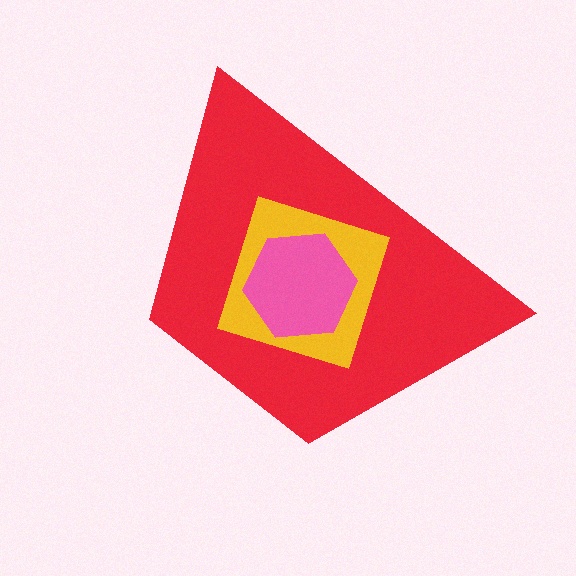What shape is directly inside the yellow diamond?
The pink hexagon.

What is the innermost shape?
The pink hexagon.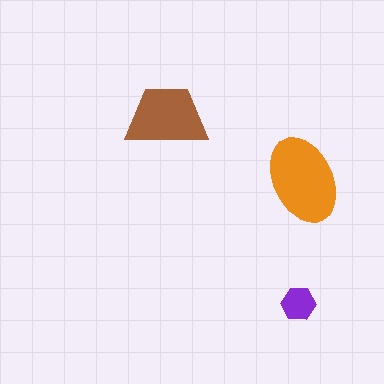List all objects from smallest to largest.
The purple hexagon, the brown trapezoid, the orange ellipse.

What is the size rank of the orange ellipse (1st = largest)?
1st.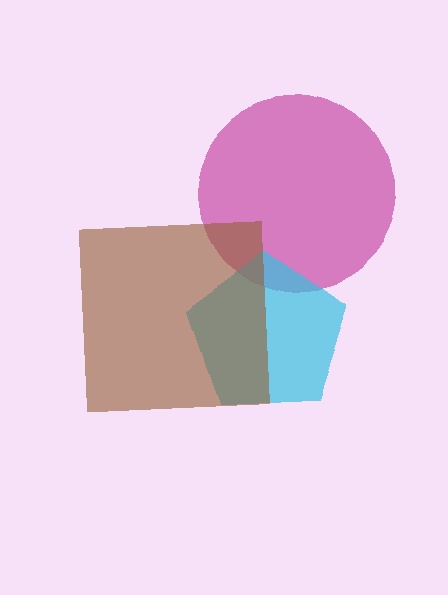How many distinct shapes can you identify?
There are 3 distinct shapes: a magenta circle, a cyan pentagon, a brown square.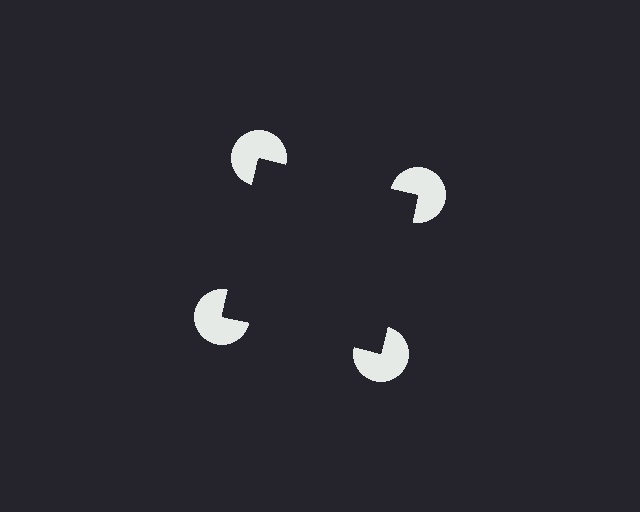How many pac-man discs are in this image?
There are 4 — one at each vertex of the illusory square.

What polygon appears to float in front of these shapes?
An illusory square — its edges are inferred from the aligned wedge cuts in the pac-man discs, not physically drawn.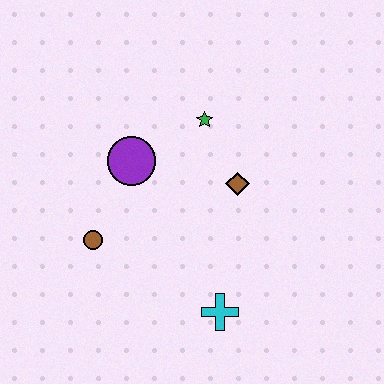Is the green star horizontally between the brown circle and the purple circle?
No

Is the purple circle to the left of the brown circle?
No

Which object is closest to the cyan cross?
The brown diamond is closest to the cyan cross.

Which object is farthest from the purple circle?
The cyan cross is farthest from the purple circle.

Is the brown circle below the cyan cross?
No